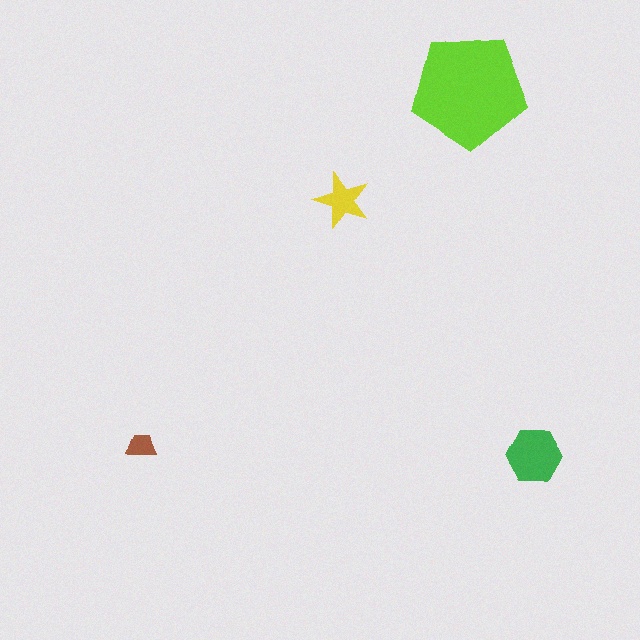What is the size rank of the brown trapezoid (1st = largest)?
4th.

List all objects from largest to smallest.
The lime pentagon, the green hexagon, the yellow star, the brown trapezoid.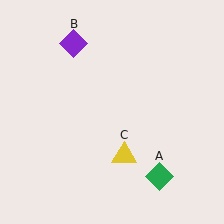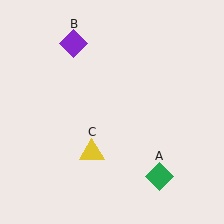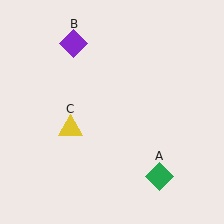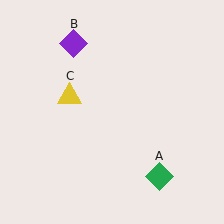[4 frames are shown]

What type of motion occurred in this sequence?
The yellow triangle (object C) rotated clockwise around the center of the scene.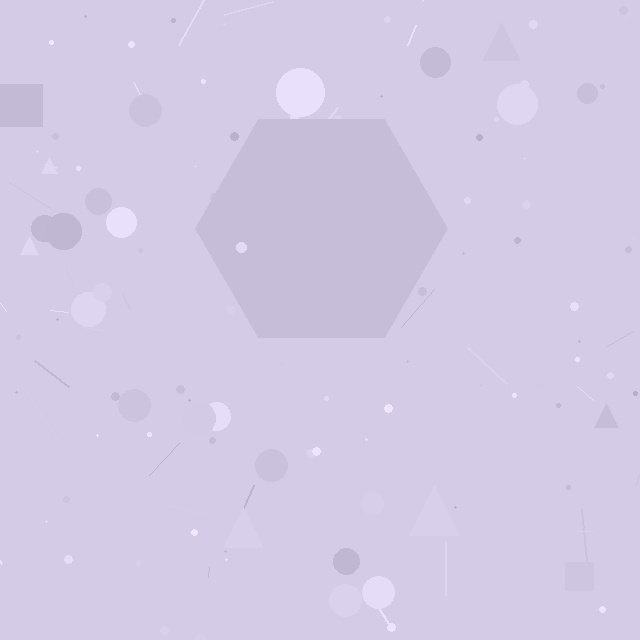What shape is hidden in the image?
A hexagon is hidden in the image.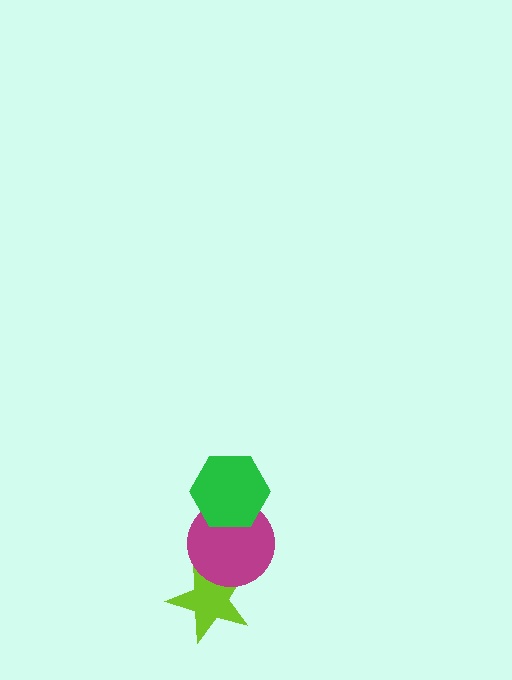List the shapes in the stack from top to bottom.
From top to bottom: the green hexagon, the magenta circle, the lime star.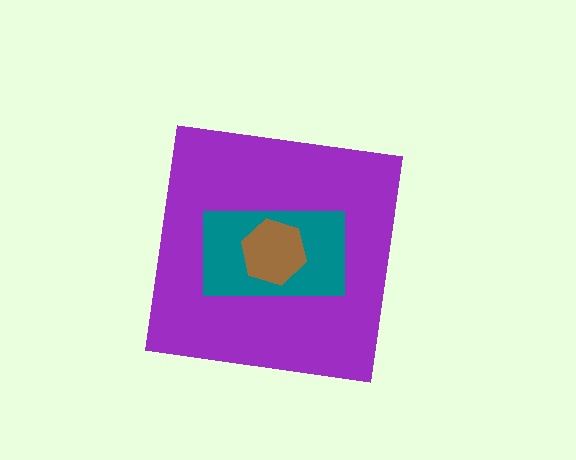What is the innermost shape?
The brown hexagon.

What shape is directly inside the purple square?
The teal rectangle.